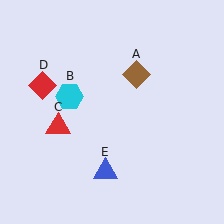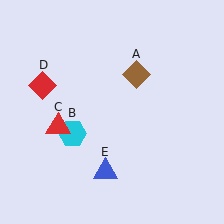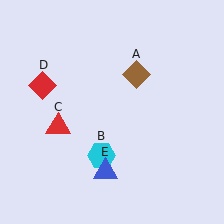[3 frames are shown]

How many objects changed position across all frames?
1 object changed position: cyan hexagon (object B).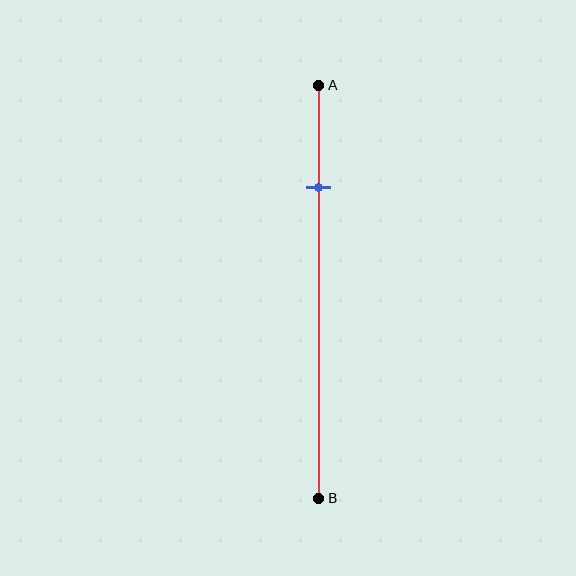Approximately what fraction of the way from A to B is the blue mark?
The blue mark is approximately 25% of the way from A to B.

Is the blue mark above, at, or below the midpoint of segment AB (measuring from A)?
The blue mark is above the midpoint of segment AB.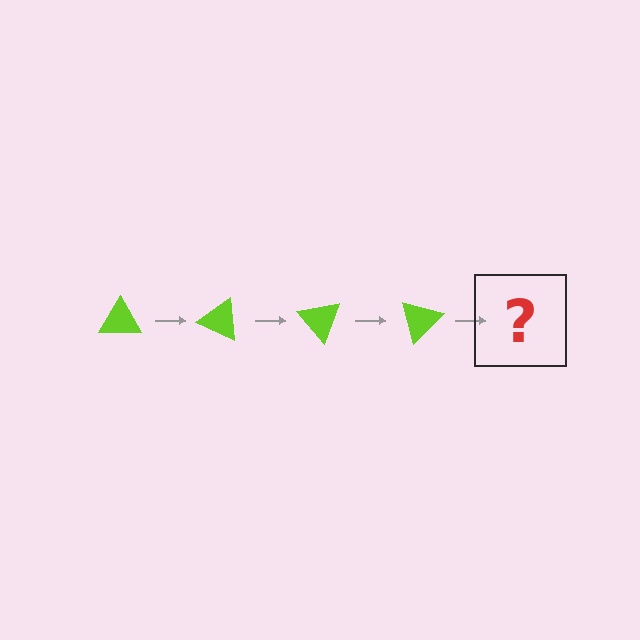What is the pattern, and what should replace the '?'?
The pattern is that the triangle rotates 25 degrees each step. The '?' should be a lime triangle rotated 100 degrees.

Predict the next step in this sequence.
The next step is a lime triangle rotated 100 degrees.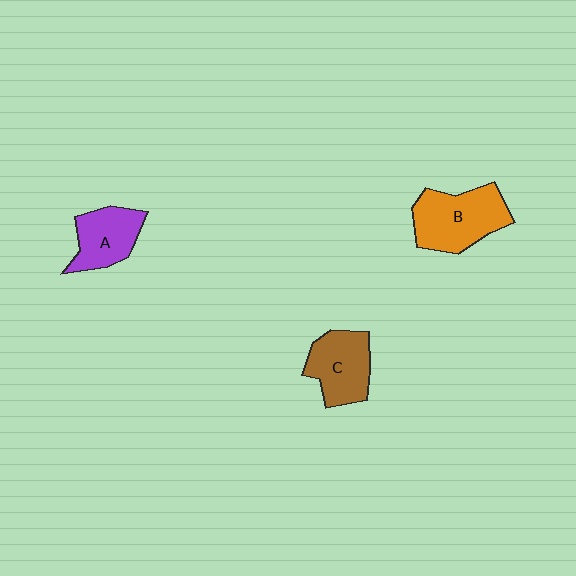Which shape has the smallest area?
Shape A (purple).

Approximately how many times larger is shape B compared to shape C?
Approximately 1.3 times.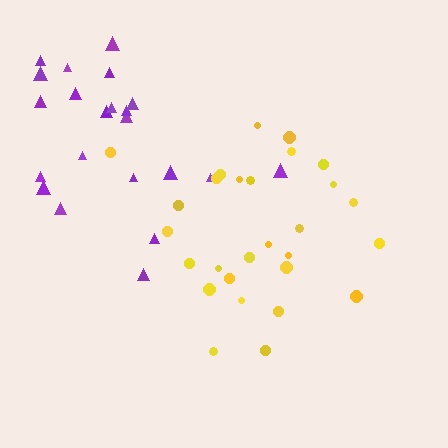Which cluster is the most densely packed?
Yellow.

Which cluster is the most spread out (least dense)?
Purple.